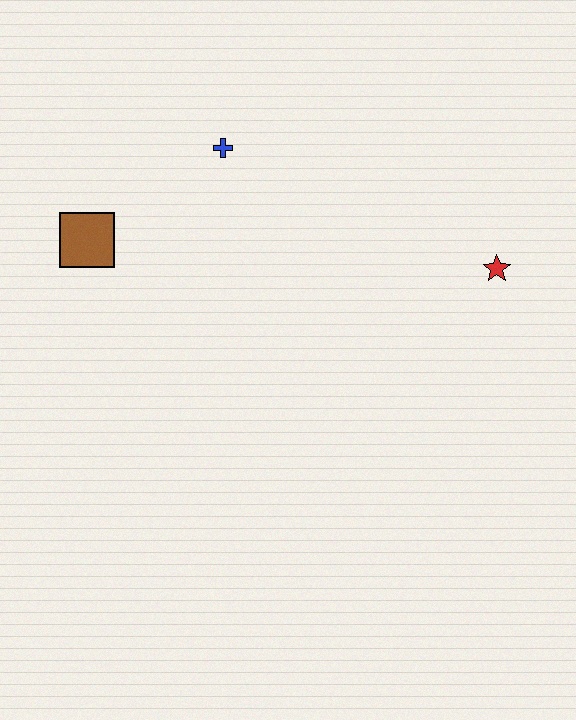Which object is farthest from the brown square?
The red star is farthest from the brown square.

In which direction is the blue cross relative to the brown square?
The blue cross is to the right of the brown square.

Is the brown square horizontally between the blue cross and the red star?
No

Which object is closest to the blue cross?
The brown square is closest to the blue cross.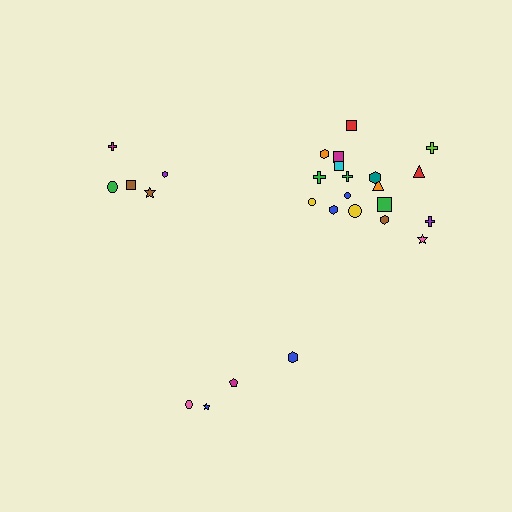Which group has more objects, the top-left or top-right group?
The top-right group.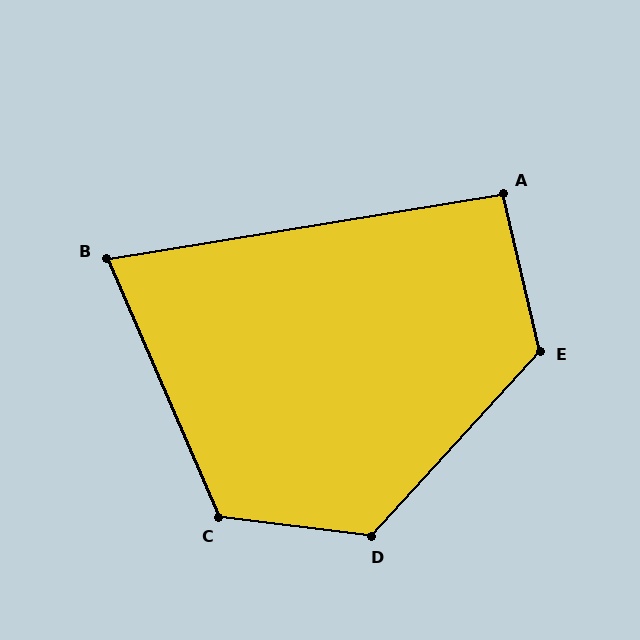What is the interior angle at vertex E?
Approximately 124 degrees (obtuse).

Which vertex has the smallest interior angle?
B, at approximately 76 degrees.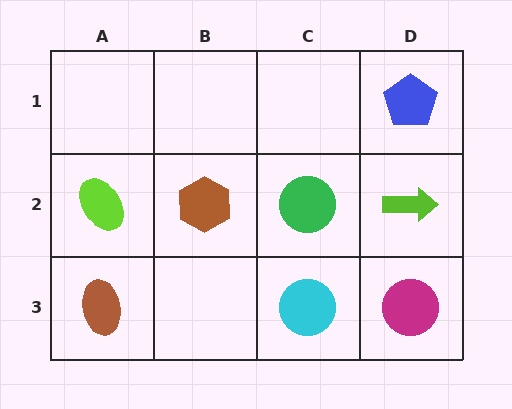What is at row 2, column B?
A brown hexagon.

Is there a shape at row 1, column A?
No, that cell is empty.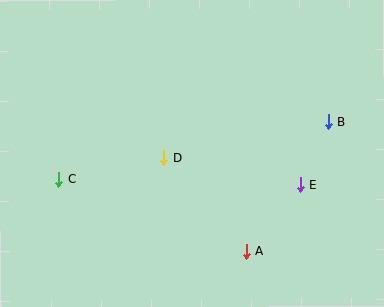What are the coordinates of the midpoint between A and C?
The midpoint between A and C is at (152, 215).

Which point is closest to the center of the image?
Point D at (164, 158) is closest to the center.